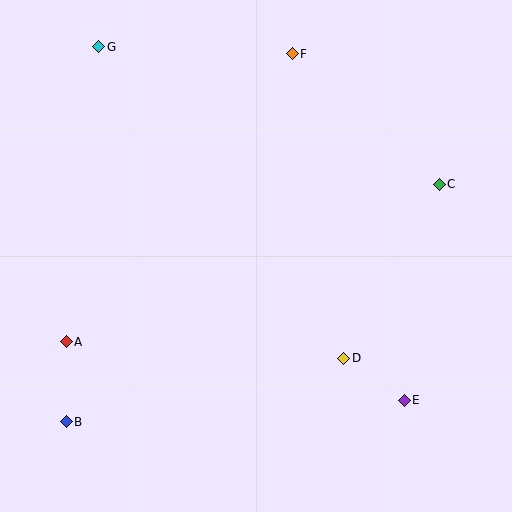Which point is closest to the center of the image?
Point D at (344, 358) is closest to the center.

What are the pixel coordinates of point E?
Point E is at (404, 400).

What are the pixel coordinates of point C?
Point C is at (439, 184).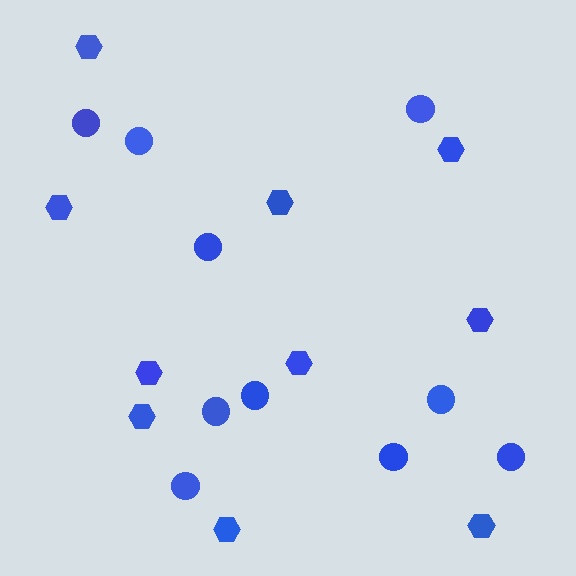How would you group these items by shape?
There are 2 groups: one group of hexagons (10) and one group of circles (10).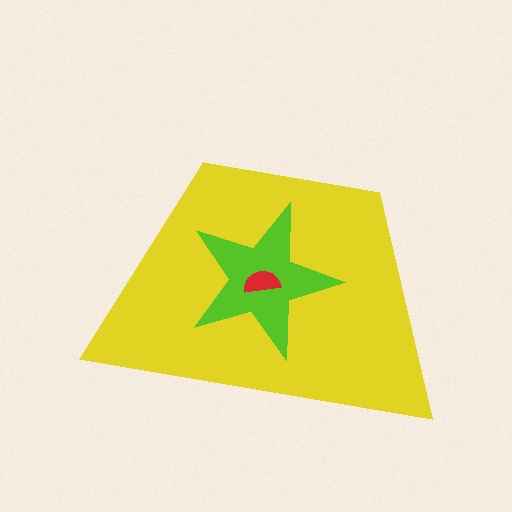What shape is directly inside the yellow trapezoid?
The lime star.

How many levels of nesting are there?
3.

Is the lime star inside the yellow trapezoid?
Yes.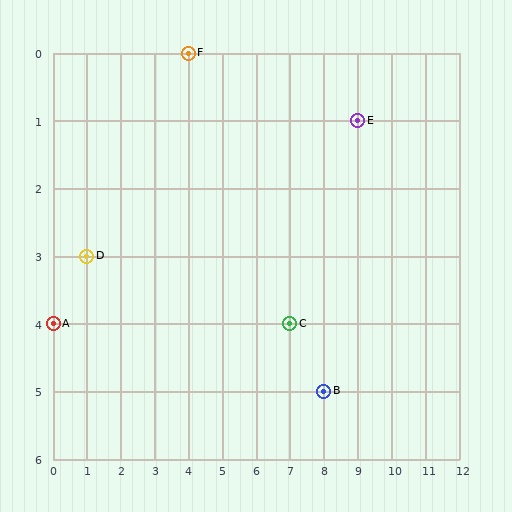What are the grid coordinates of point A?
Point A is at grid coordinates (0, 4).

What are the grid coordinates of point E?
Point E is at grid coordinates (9, 1).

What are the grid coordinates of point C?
Point C is at grid coordinates (7, 4).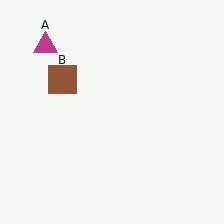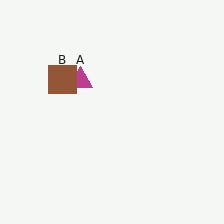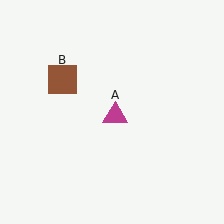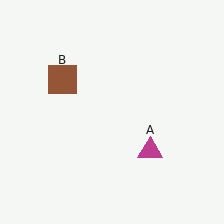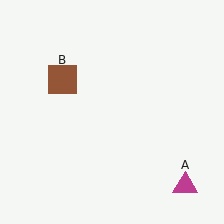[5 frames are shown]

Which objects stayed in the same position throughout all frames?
Brown square (object B) remained stationary.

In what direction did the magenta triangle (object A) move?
The magenta triangle (object A) moved down and to the right.